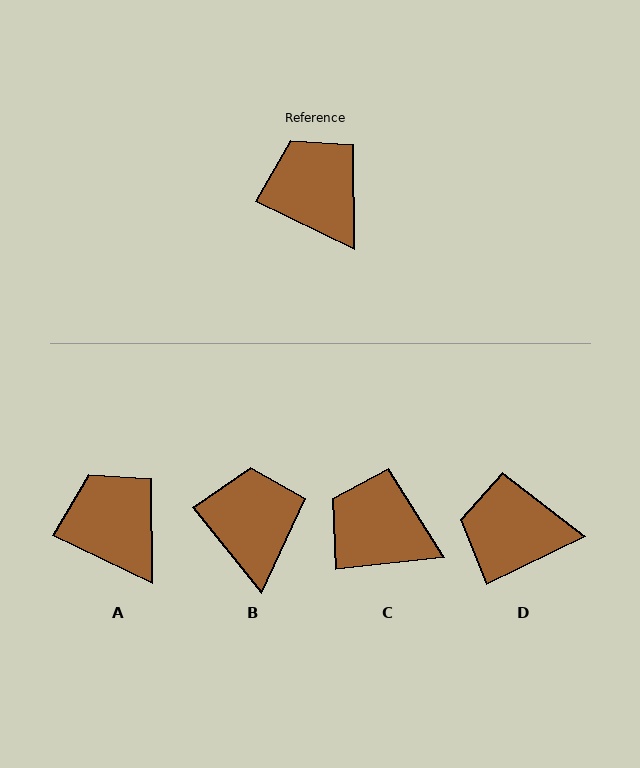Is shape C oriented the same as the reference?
No, it is off by about 32 degrees.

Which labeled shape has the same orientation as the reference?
A.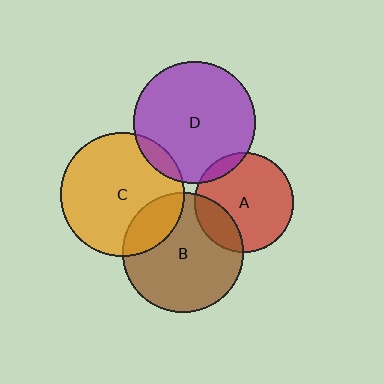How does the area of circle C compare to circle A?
Approximately 1.6 times.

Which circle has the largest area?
Circle C (orange).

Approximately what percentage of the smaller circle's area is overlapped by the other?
Approximately 20%.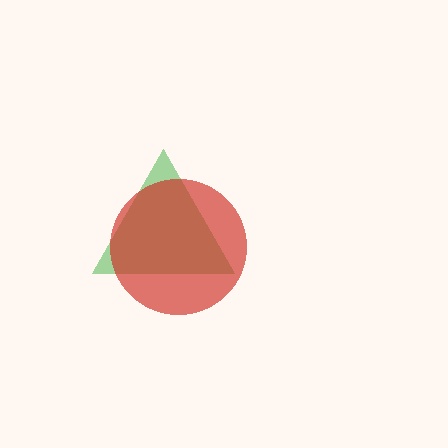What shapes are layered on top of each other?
The layered shapes are: a green triangle, a red circle.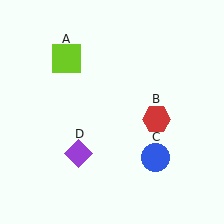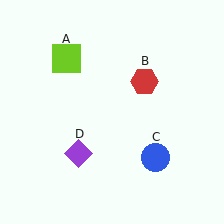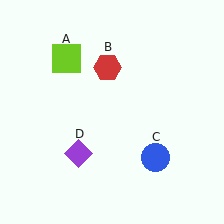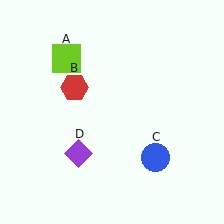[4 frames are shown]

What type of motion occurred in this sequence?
The red hexagon (object B) rotated counterclockwise around the center of the scene.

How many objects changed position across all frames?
1 object changed position: red hexagon (object B).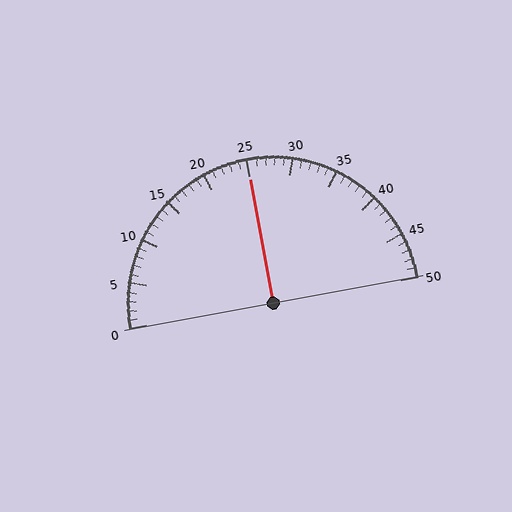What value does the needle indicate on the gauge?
The needle indicates approximately 25.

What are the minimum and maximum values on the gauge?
The gauge ranges from 0 to 50.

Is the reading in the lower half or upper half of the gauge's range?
The reading is in the upper half of the range (0 to 50).